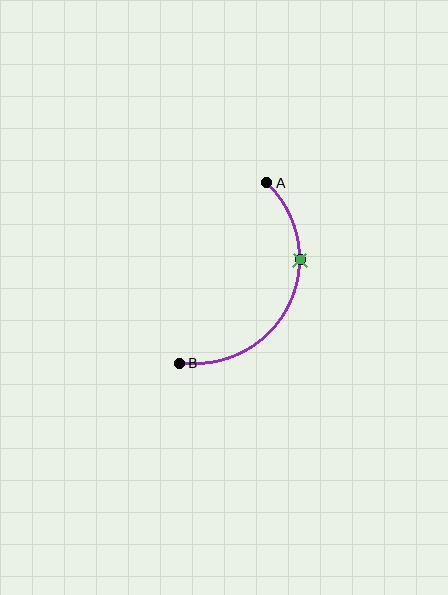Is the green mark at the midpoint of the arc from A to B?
No. The green mark lies on the arc but is closer to endpoint A. The arc midpoint would be at the point on the curve equidistant along the arc from both A and B.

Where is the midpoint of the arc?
The arc midpoint is the point on the curve farthest from the straight line joining A and B. It sits to the right of that line.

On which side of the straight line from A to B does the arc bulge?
The arc bulges to the right of the straight line connecting A and B.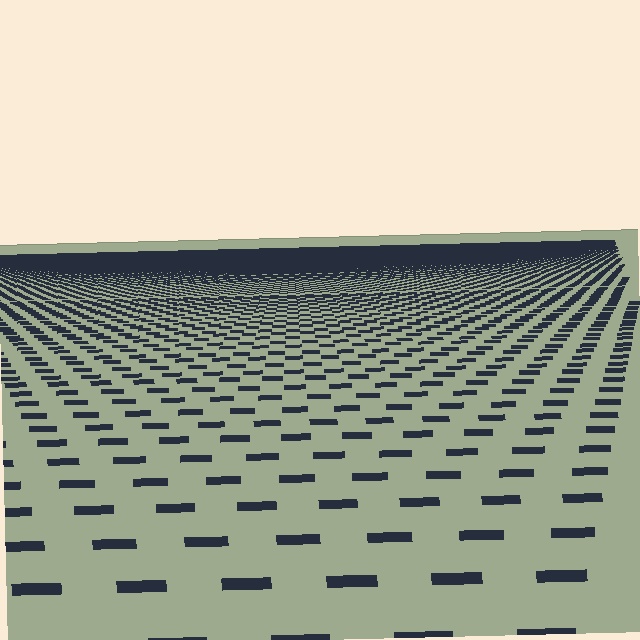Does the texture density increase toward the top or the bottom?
Density increases toward the top.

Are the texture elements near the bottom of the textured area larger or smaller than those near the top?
Larger. Near the bottom, elements are closer to the viewer and appear at a bigger on-screen size.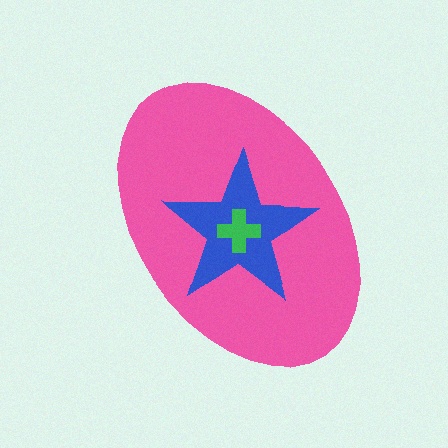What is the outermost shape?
The pink ellipse.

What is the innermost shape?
The green cross.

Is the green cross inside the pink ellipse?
Yes.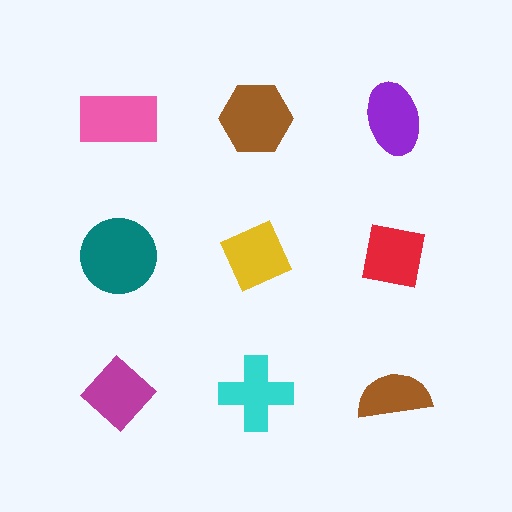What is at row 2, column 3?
A red square.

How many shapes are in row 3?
3 shapes.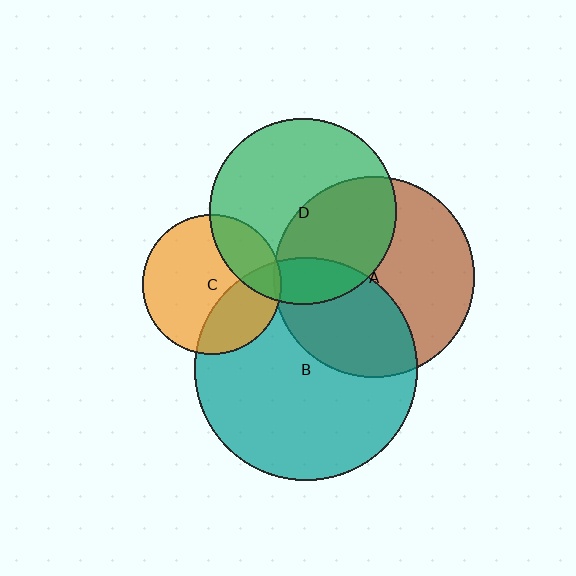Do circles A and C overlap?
Yes.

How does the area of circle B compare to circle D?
Approximately 1.4 times.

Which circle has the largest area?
Circle B (teal).